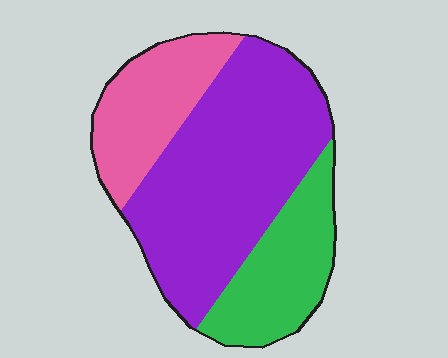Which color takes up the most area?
Purple, at roughly 55%.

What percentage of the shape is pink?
Pink covers 22% of the shape.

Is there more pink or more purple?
Purple.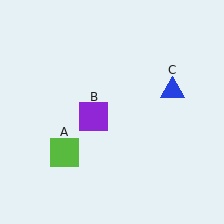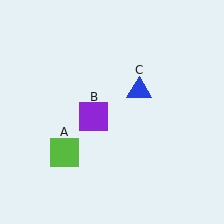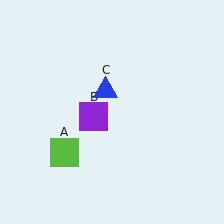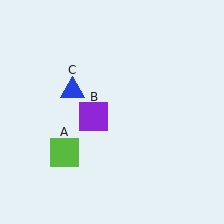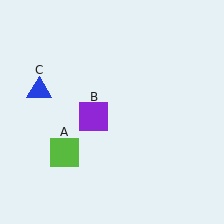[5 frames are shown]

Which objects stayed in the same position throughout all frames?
Lime square (object A) and purple square (object B) remained stationary.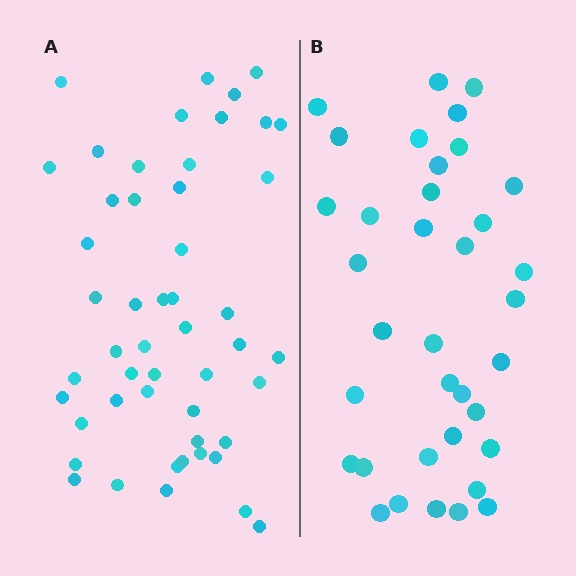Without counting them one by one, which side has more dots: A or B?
Region A (the left region) has more dots.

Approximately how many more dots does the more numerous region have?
Region A has approximately 15 more dots than region B.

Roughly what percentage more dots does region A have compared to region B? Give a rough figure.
About 40% more.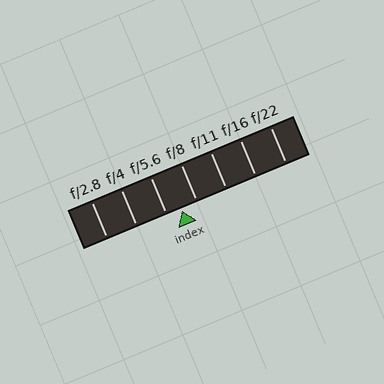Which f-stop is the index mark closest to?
The index mark is closest to f/5.6.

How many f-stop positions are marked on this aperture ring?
There are 7 f-stop positions marked.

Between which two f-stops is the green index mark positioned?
The index mark is between f/5.6 and f/8.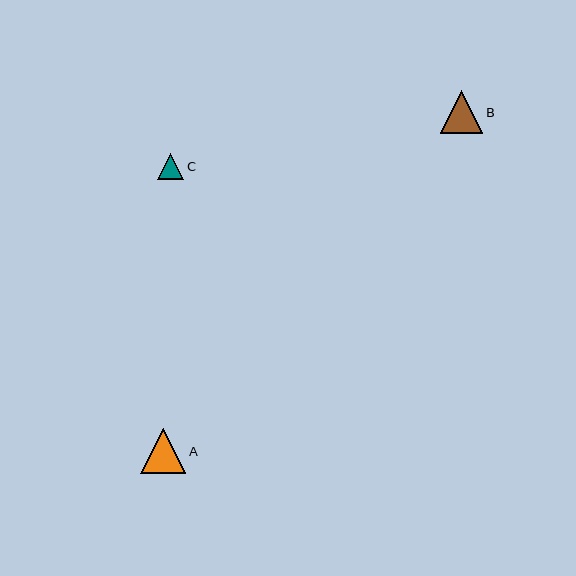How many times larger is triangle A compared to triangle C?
Triangle A is approximately 1.7 times the size of triangle C.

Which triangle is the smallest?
Triangle C is the smallest with a size of approximately 26 pixels.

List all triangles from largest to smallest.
From largest to smallest: A, B, C.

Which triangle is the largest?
Triangle A is the largest with a size of approximately 45 pixels.